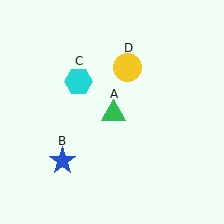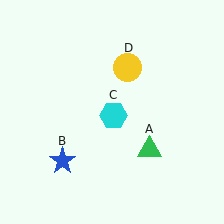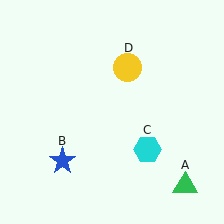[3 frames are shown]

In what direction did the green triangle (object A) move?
The green triangle (object A) moved down and to the right.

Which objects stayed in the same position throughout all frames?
Blue star (object B) and yellow circle (object D) remained stationary.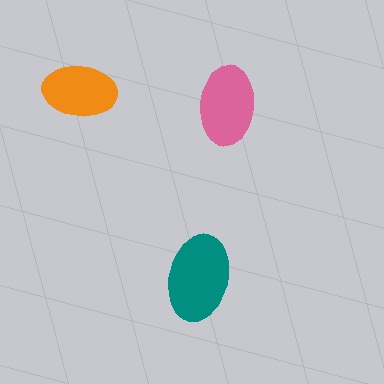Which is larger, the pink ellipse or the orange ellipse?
The pink one.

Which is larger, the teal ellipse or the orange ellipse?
The teal one.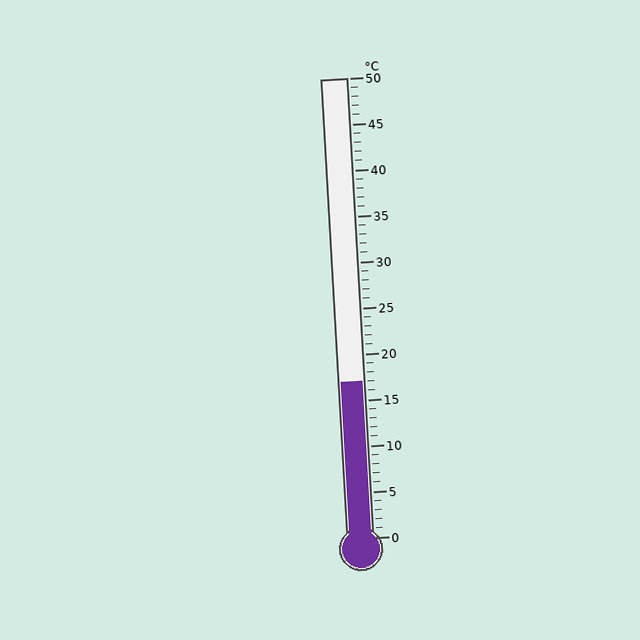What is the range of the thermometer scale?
The thermometer scale ranges from 0°C to 50°C.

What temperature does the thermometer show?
The thermometer shows approximately 17°C.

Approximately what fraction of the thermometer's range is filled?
The thermometer is filled to approximately 35% of its range.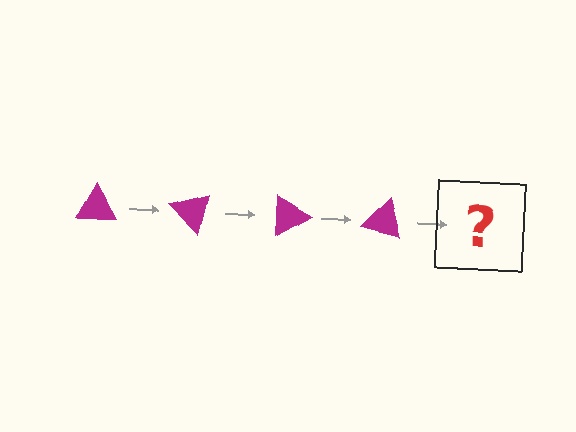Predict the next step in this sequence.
The next step is a magenta triangle rotated 180 degrees.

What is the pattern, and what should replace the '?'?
The pattern is that the triangle rotates 45 degrees each step. The '?' should be a magenta triangle rotated 180 degrees.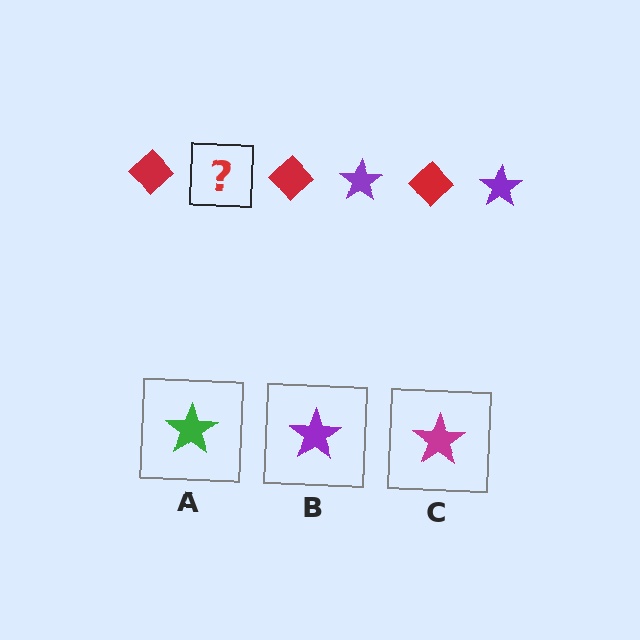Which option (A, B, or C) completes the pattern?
B.